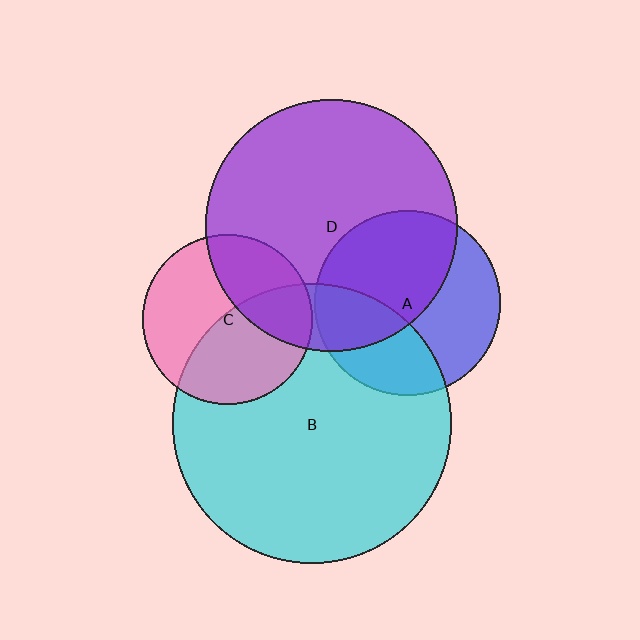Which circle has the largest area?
Circle B (cyan).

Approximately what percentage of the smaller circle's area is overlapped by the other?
Approximately 55%.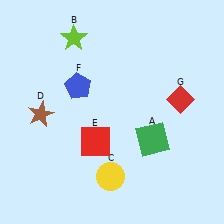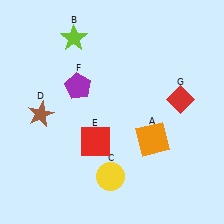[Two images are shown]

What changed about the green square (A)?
In Image 1, A is green. In Image 2, it changed to orange.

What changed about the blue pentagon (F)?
In Image 1, F is blue. In Image 2, it changed to purple.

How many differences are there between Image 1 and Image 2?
There are 2 differences between the two images.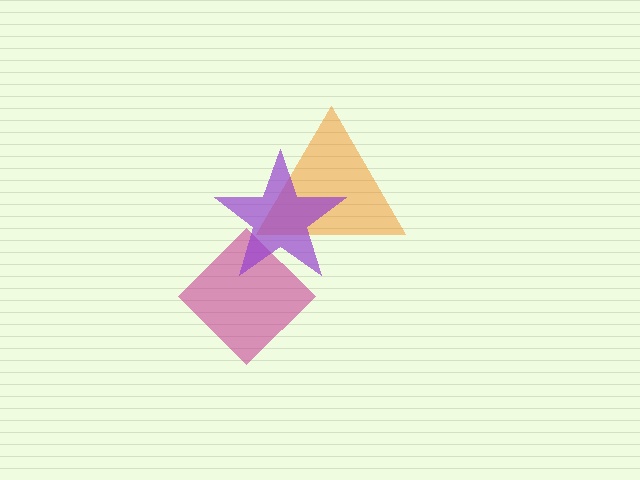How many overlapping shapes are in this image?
There are 3 overlapping shapes in the image.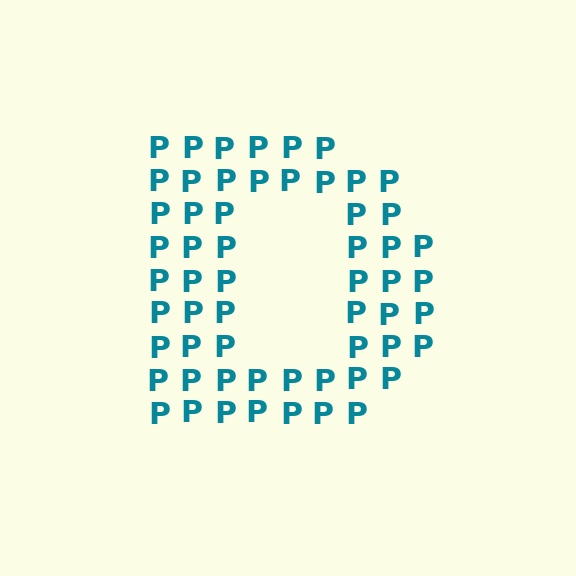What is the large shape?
The large shape is the letter D.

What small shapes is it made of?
It is made of small letter P's.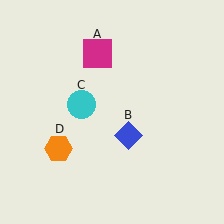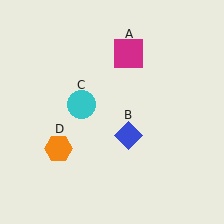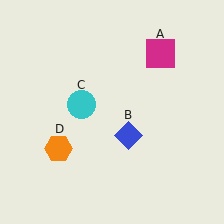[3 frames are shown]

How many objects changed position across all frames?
1 object changed position: magenta square (object A).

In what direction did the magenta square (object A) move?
The magenta square (object A) moved right.